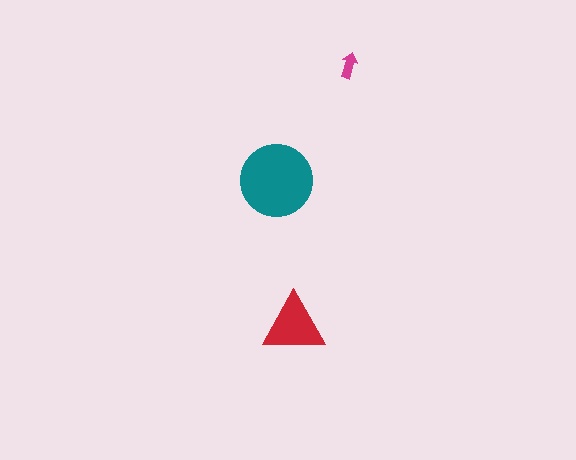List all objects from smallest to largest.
The magenta arrow, the red triangle, the teal circle.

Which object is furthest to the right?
The magenta arrow is rightmost.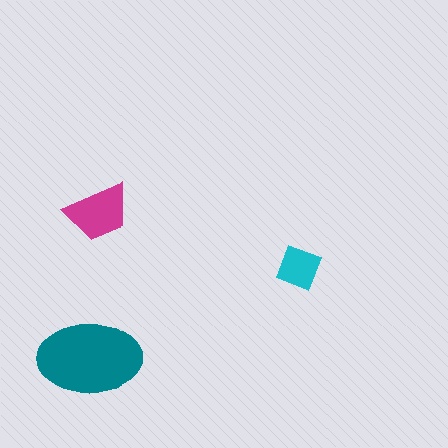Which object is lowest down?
The teal ellipse is bottommost.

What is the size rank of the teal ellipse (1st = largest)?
1st.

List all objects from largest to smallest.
The teal ellipse, the magenta trapezoid, the cyan diamond.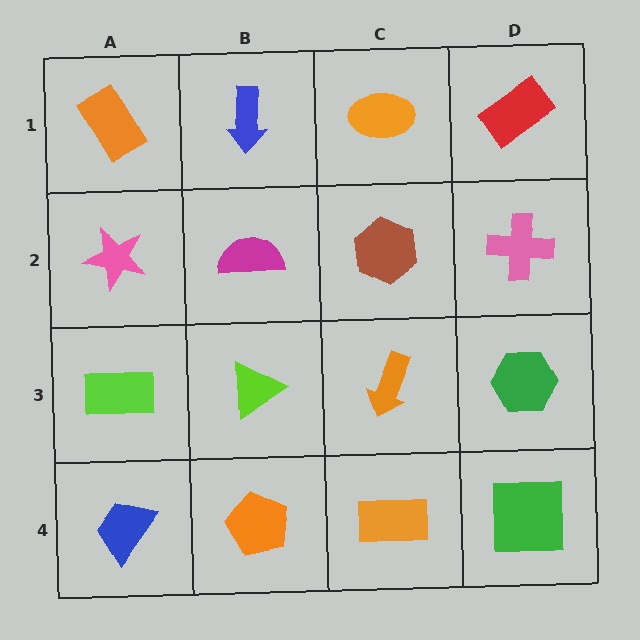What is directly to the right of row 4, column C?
A green square.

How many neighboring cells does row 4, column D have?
2.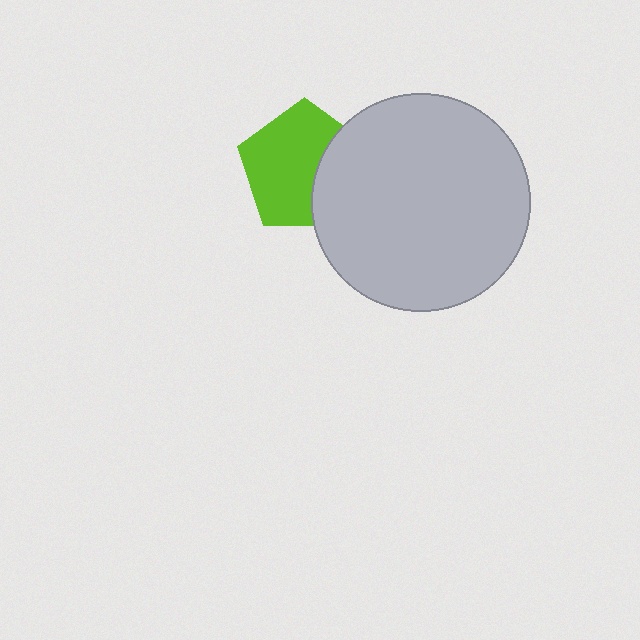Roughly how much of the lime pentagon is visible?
Most of it is visible (roughly 67%).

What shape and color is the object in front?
The object in front is a light gray circle.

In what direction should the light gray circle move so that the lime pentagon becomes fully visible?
The light gray circle should move right. That is the shortest direction to clear the overlap and leave the lime pentagon fully visible.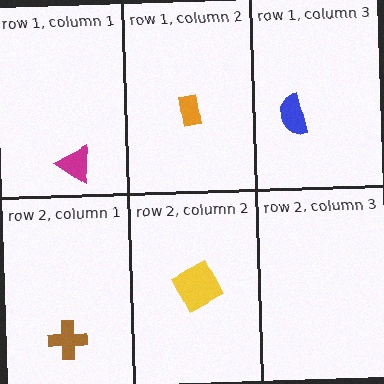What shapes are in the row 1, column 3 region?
The blue semicircle.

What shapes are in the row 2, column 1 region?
The brown cross.